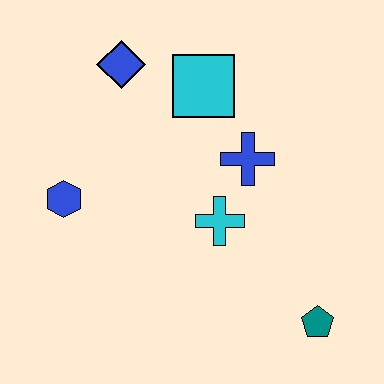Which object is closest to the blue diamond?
The cyan square is closest to the blue diamond.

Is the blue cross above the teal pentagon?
Yes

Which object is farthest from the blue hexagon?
The teal pentagon is farthest from the blue hexagon.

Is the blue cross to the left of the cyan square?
No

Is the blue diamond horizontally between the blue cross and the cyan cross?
No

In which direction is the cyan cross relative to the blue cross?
The cyan cross is below the blue cross.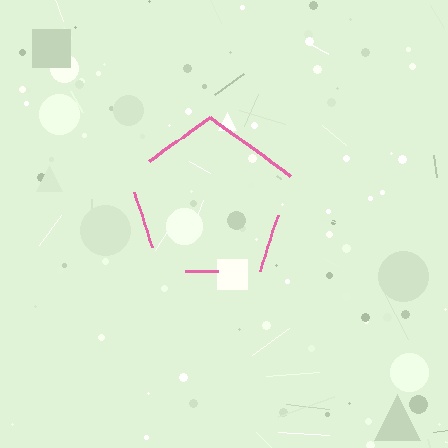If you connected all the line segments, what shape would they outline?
They would outline a pentagon.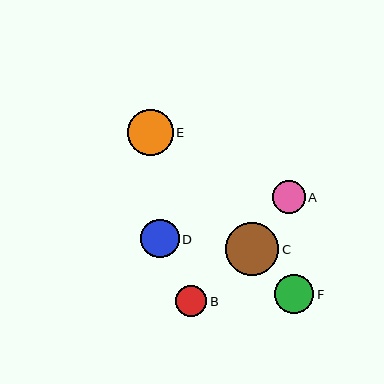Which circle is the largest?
Circle C is the largest with a size of approximately 53 pixels.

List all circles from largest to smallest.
From largest to smallest: C, E, F, D, A, B.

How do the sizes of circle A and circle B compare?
Circle A and circle B are approximately the same size.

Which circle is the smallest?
Circle B is the smallest with a size of approximately 32 pixels.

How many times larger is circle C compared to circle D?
Circle C is approximately 1.4 times the size of circle D.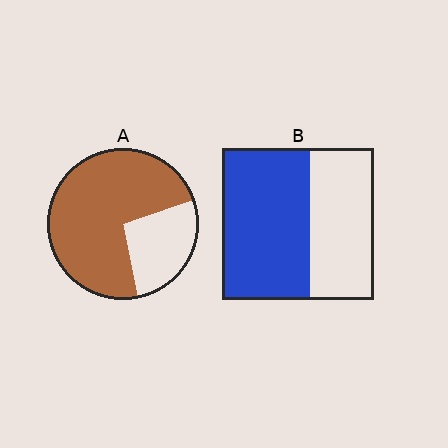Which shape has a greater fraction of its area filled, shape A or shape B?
Shape A.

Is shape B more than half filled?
Yes.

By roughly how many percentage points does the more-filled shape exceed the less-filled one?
By roughly 15 percentage points (A over B).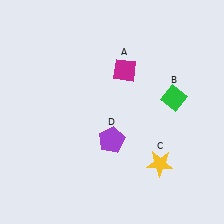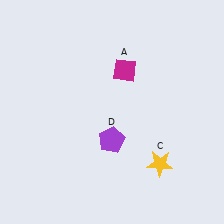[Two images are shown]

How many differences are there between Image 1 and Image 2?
There is 1 difference between the two images.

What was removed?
The green diamond (B) was removed in Image 2.